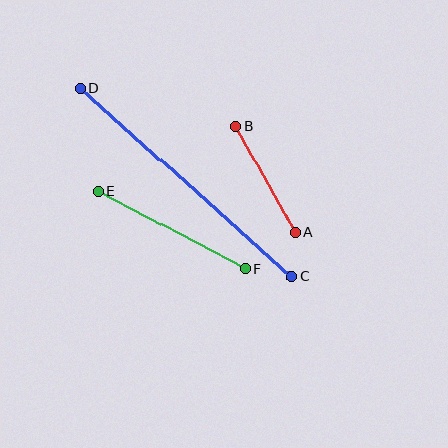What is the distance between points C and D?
The distance is approximately 283 pixels.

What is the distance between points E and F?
The distance is approximately 166 pixels.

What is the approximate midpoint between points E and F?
The midpoint is at approximately (172, 230) pixels.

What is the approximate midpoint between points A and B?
The midpoint is at approximately (266, 179) pixels.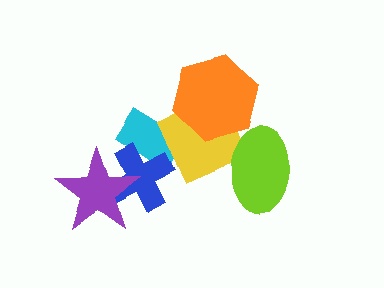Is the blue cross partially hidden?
Yes, it is partially covered by another shape.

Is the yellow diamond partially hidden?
Yes, it is partially covered by another shape.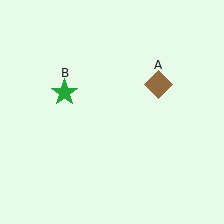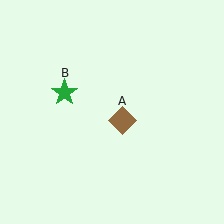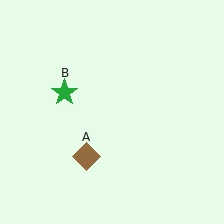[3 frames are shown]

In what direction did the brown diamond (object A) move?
The brown diamond (object A) moved down and to the left.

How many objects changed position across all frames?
1 object changed position: brown diamond (object A).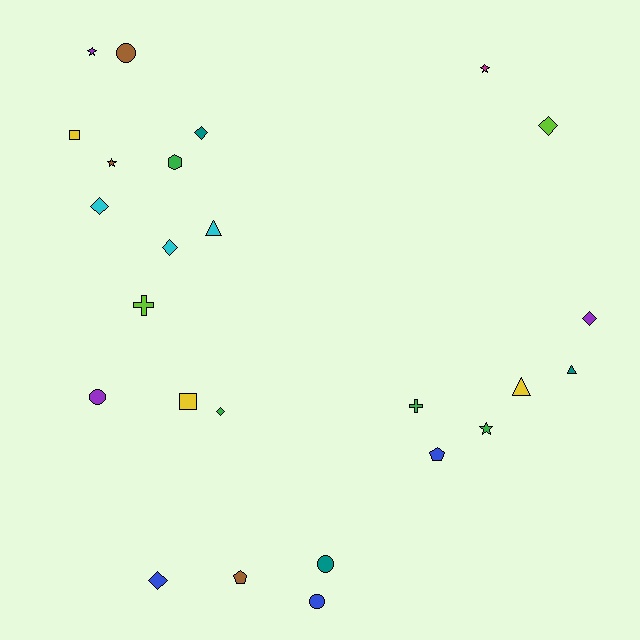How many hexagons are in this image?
There is 1 hexagon.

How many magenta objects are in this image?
There is 1 magenta object.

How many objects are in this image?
There are 25 objects.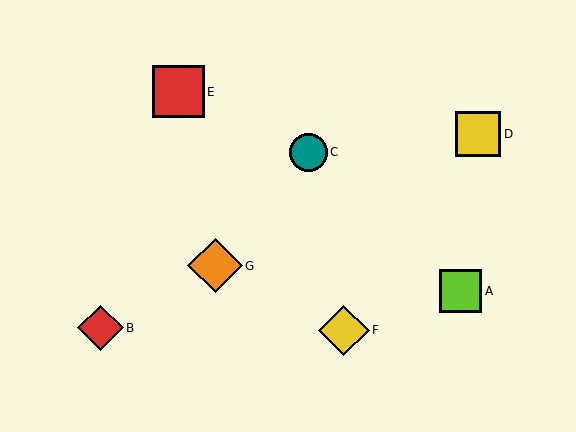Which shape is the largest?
The orange diamond (labeled G) is the largest.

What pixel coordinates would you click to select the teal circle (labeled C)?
Click at (309, 152) to select the teal circle C.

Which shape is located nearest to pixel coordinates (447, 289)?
The lime square (labeled A) at (461, 291) is nearest to that location.